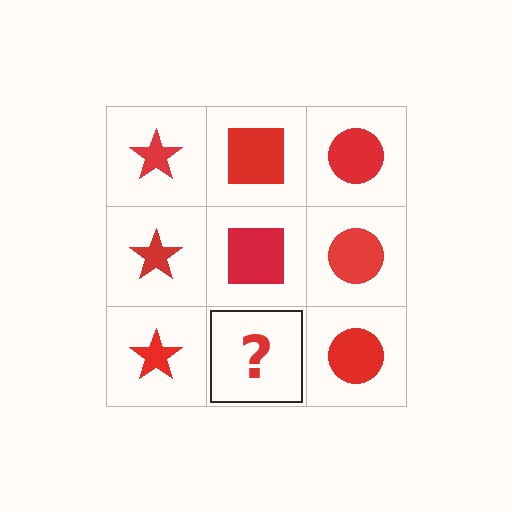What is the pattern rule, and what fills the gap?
The rule is that each column has a consistent shape. The gap should be filled with a red square.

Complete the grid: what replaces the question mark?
The question mark should be replaced with a red square.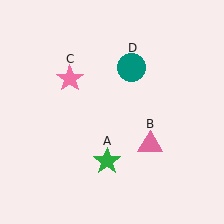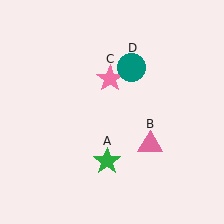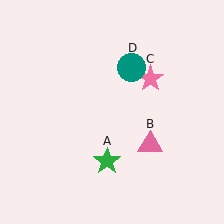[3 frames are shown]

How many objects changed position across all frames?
1 object changed position: pink star (object C).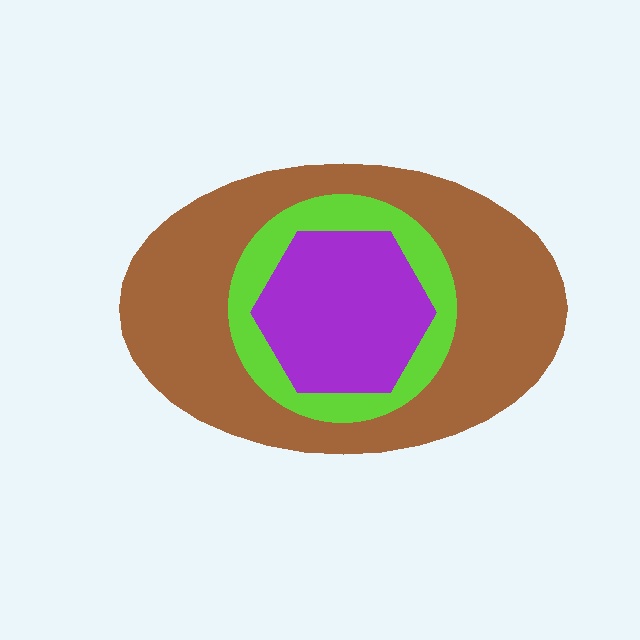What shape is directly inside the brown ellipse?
The lime circle.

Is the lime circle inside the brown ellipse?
Yes.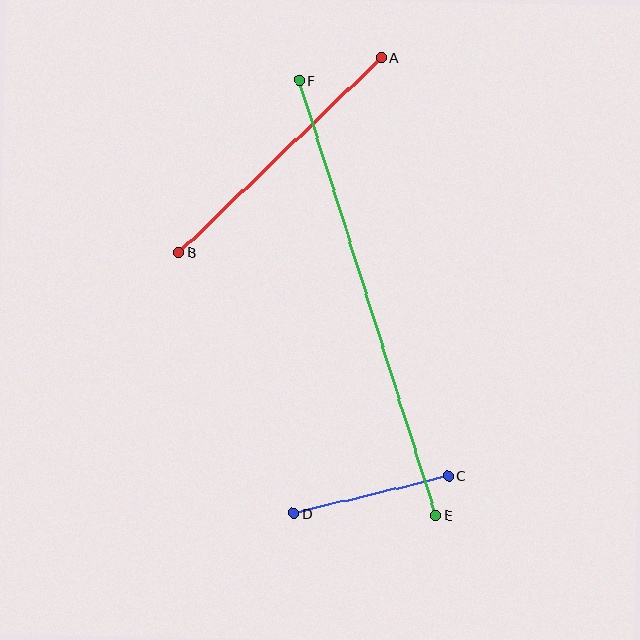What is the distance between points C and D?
The distance is approximately 159 pixels.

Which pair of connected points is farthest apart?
Points E and F are farthest apart.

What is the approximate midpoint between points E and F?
The midpoint is at approximately (367, 298) pixels.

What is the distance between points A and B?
The distance is approximately 281 pixels.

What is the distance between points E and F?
The distance is approximately 456 pixels.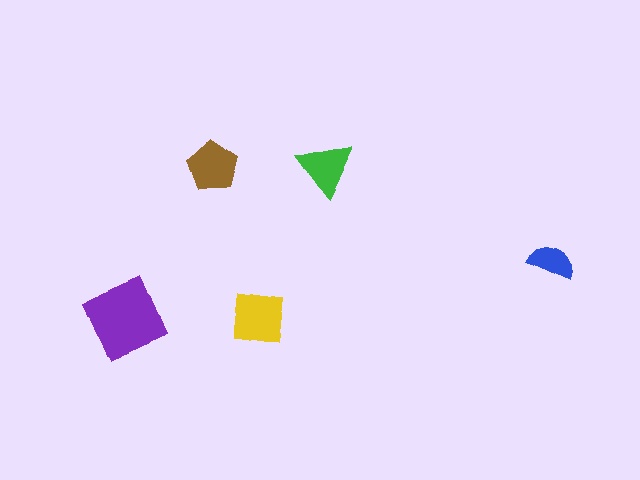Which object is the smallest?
The blue semicircle.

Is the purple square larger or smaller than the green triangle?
Larger.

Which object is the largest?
The purple square.